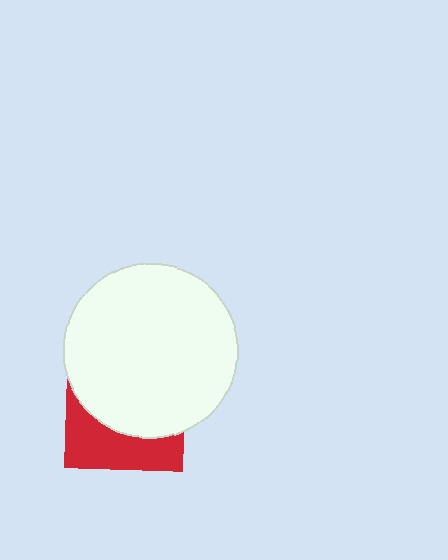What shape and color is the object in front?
The object in front is a white circle.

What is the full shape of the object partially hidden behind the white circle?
The partially hidden object is a red square.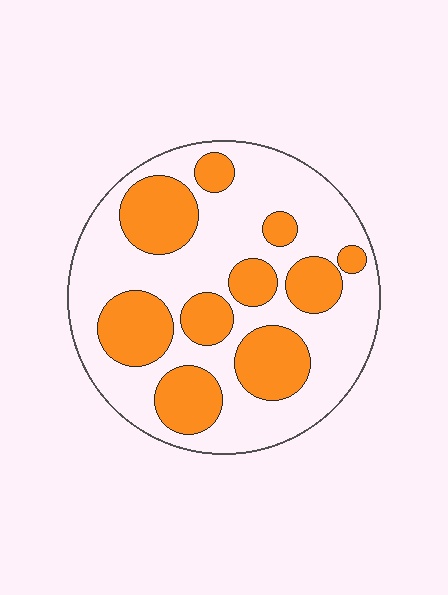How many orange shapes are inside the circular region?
10.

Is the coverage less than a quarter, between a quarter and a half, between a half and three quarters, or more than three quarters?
Between a quarter and a half.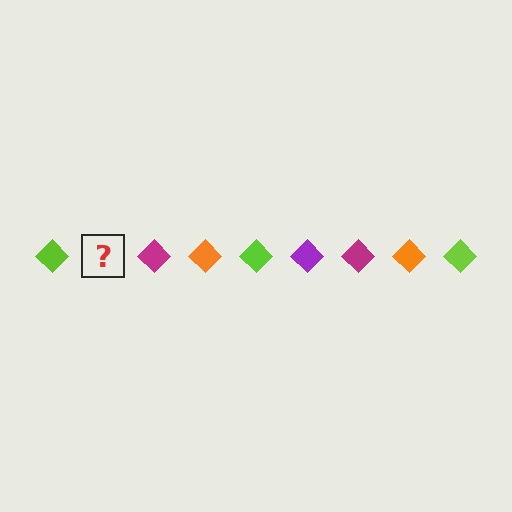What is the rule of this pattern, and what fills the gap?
The rule is that the pattern cycles through lime, purple, magenta, orange diamonds. The gap should be filled with a purple diamond.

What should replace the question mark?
The question mark should be replaced with a purple diamond.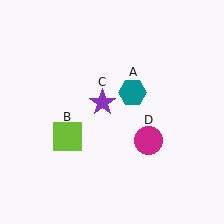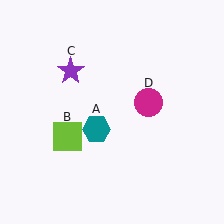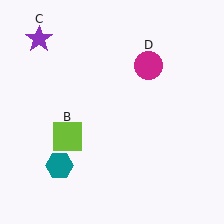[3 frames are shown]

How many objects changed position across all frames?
3 objects changed position: teal hexagon (object A), purple star (object C), magenta circle (object D).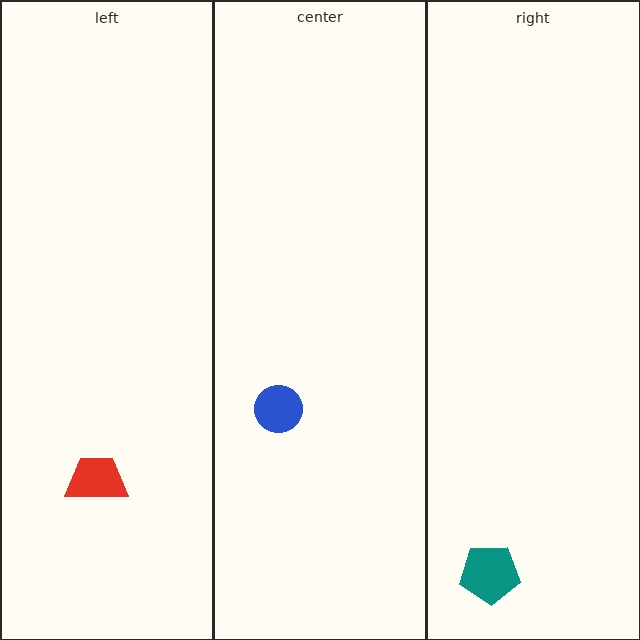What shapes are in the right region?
The teal pentagon.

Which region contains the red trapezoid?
The left region.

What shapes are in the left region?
The red trapezoid.